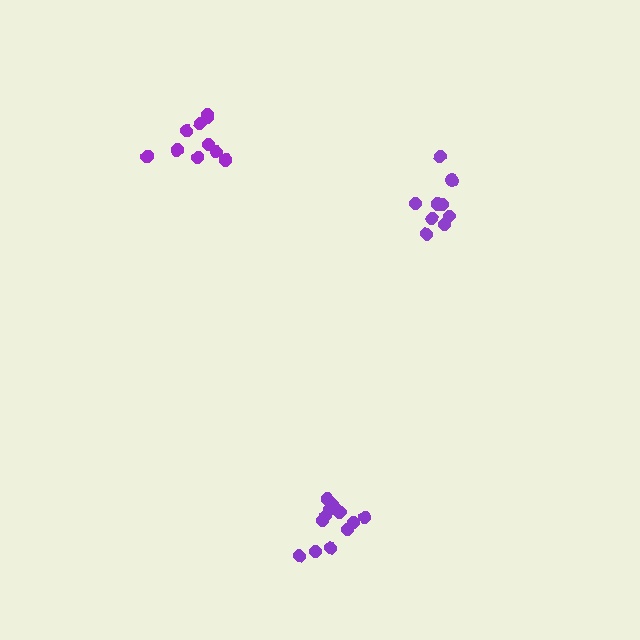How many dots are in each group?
Group 1: 10 dots, Group 2: 9 dots, Group 3: 13 dots (32 total).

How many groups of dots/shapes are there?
There are 3 groups.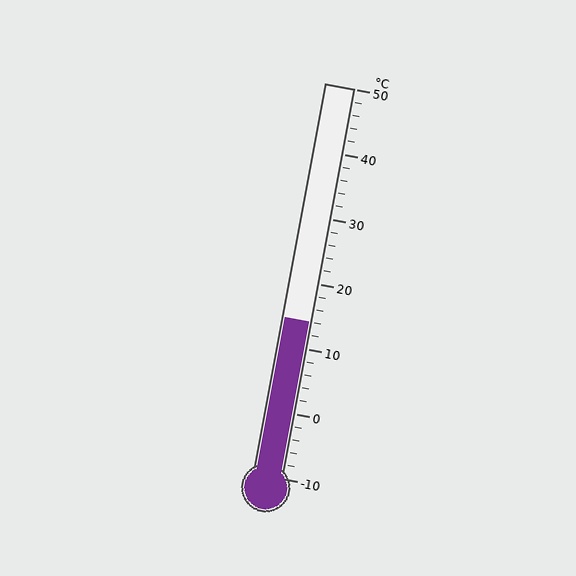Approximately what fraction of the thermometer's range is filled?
The thermometer is filled to approximately 40% of its range.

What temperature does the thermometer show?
The thermometer shows approximately 14°C.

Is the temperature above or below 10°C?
The temperature is above 10°C.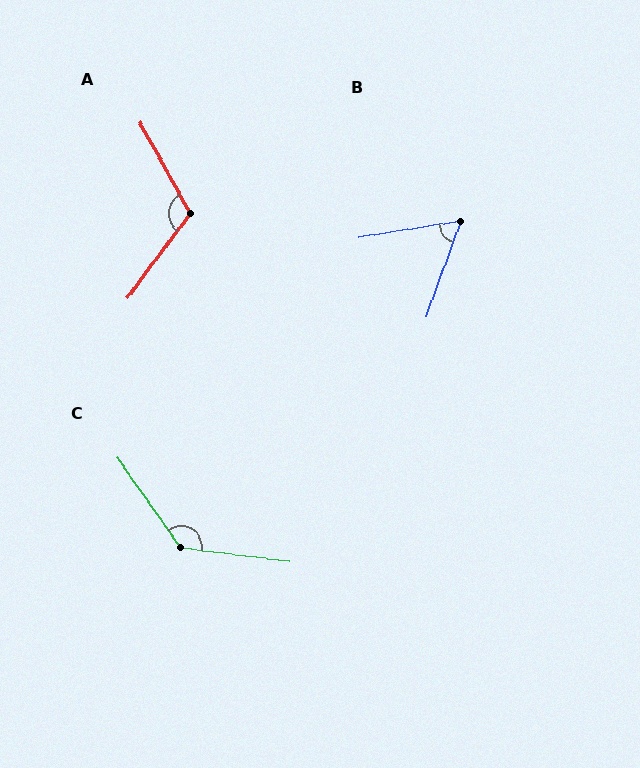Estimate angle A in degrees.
Approximately 114 degrees.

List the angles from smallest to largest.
B (61°), A (114°), C (132°).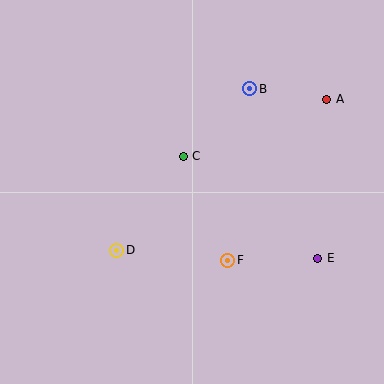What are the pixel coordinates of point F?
Point F is at (228, 260).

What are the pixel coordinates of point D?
Point D is at (117, 250).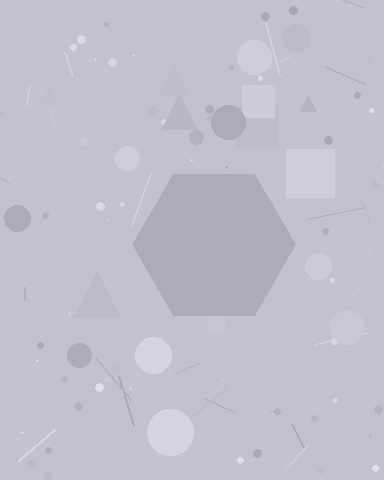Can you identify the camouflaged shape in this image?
The camouflaged shape is a hexagon.